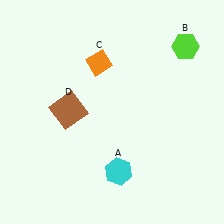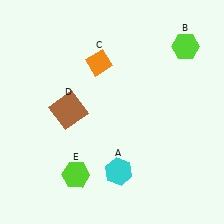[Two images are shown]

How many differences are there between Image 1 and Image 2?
There is 1 difference between the two images.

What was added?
A lime hexagon (E) was added in Image 2.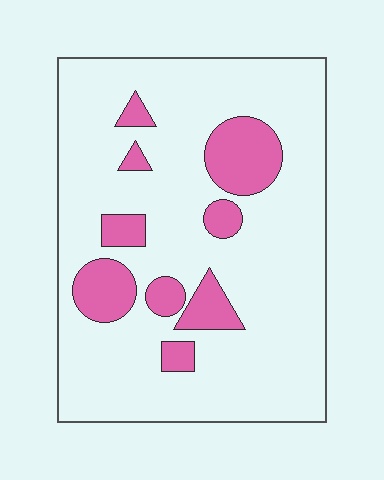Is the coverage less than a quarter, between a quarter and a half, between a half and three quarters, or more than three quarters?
Less than a quarter.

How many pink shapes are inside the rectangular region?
9.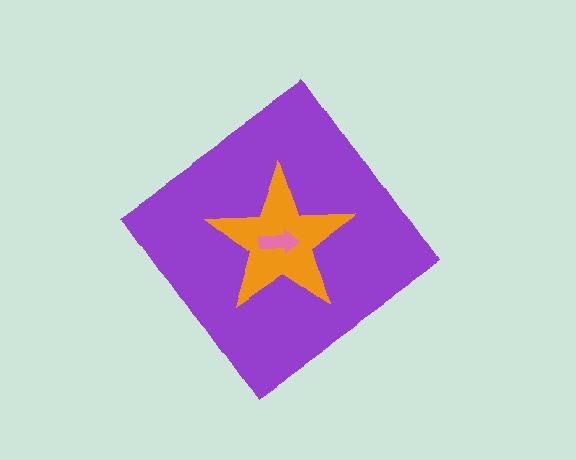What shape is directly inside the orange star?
The pink arrow.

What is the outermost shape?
The purple diamond.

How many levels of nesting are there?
3.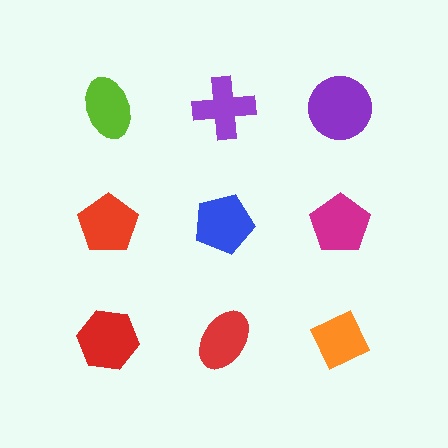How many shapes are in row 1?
3 shapes.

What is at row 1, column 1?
A lime ellipse.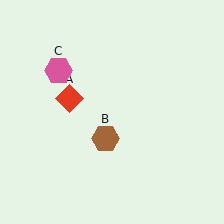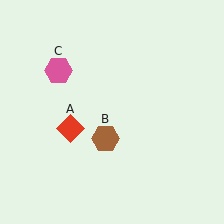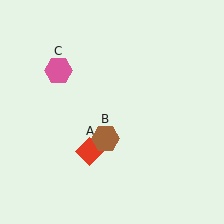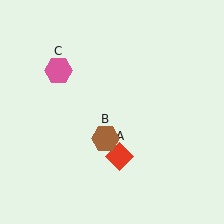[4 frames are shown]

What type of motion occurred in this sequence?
The red diamond (object A) rotated counterclockwise around the center of the scene.